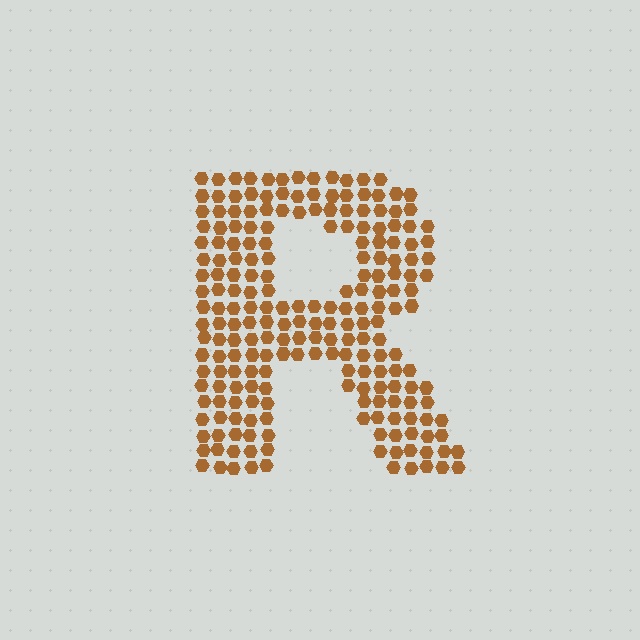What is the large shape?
The large shape is the letter R.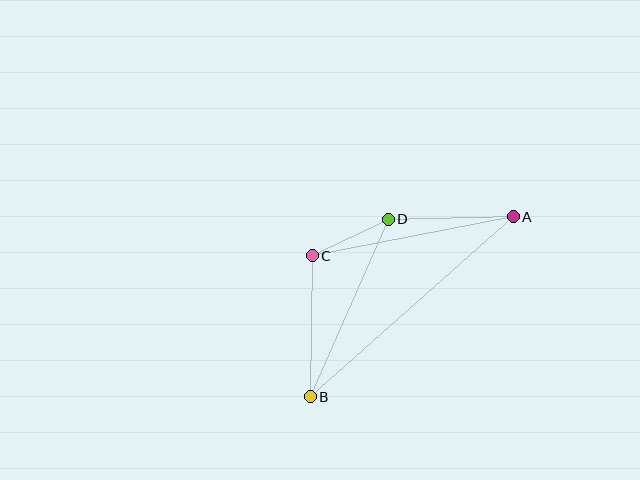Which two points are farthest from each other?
Points A and B are farthest from each other.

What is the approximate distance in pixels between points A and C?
The distance between A and C is approximately 205 pixels.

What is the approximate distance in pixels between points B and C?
The distance between B and C is approximately 141 pixels.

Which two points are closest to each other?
Points C and D are closest to each other.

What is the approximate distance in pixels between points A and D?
The distance between A and D is approximately 125 pixels.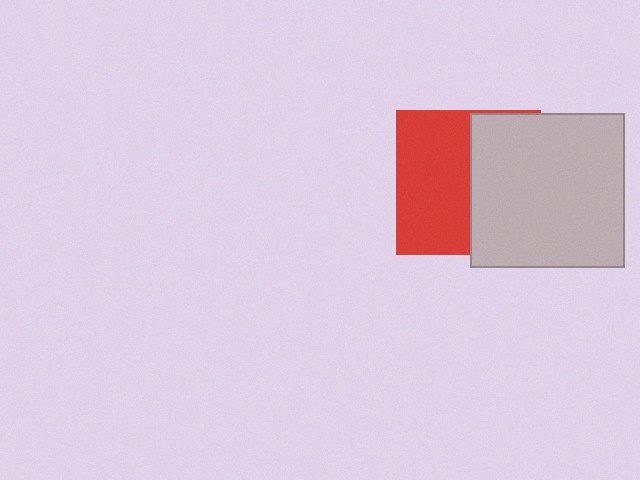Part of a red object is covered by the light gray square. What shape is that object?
It is a square.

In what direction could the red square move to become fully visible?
The red square could move left. That would shift it out from behind the light gray square entirely.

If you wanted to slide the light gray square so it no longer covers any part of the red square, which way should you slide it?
Slide it right — that is the most direct way to separate the two shapes.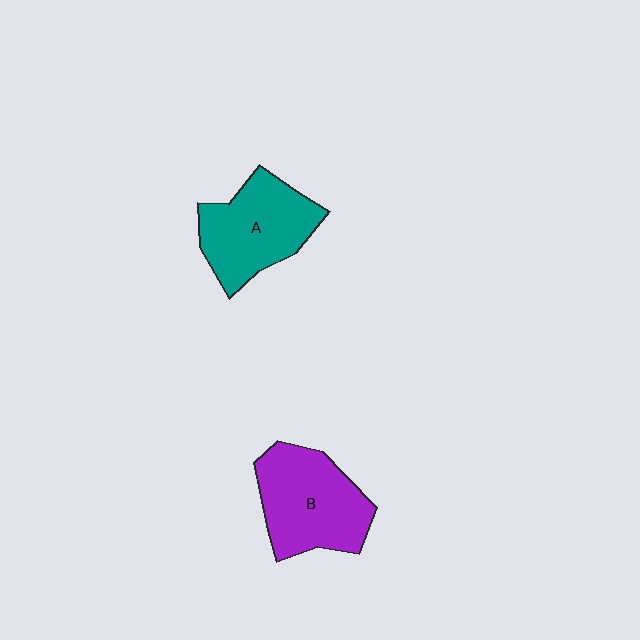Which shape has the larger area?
Shape B (purple).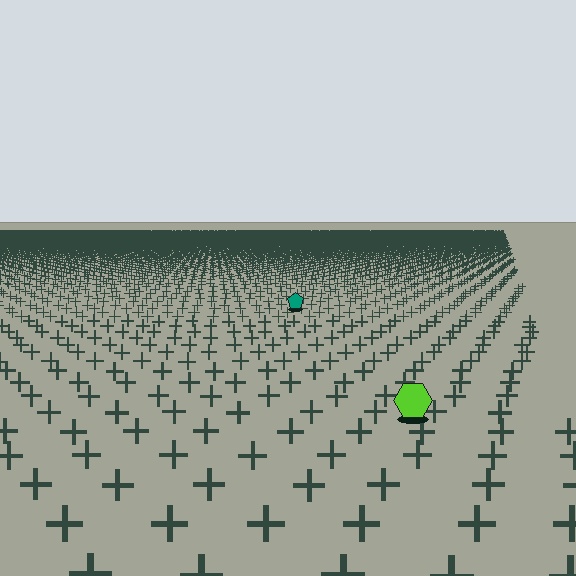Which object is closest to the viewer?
The lime hexagon is closest. The texture marks near it are larger and more spread out.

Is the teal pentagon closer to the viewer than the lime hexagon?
No. The lime hexagon is closer — you can tell from the texture gradient: the ground texture is coarser near it.